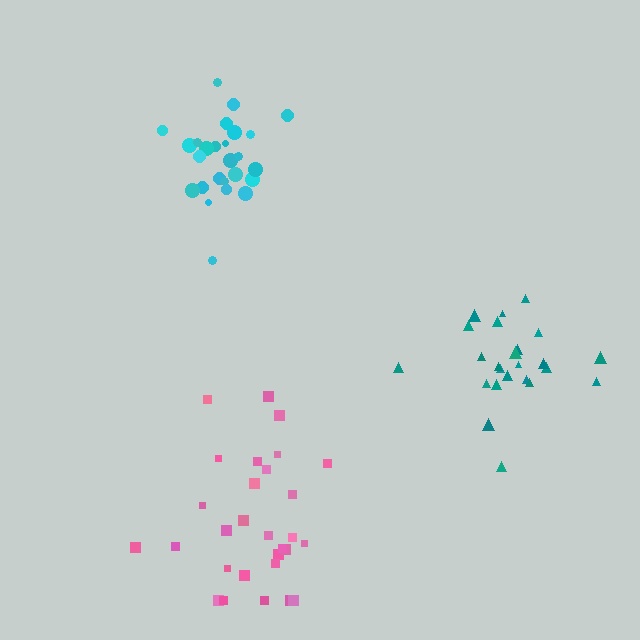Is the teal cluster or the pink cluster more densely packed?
Teal.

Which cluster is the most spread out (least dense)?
Pink.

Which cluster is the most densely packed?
Cyan.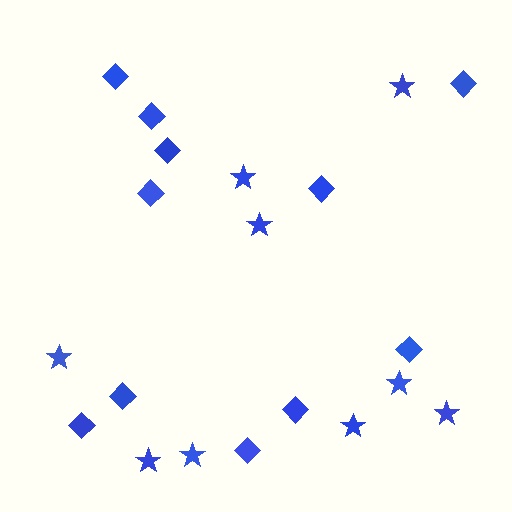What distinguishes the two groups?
There are 2 groups: one group of diamonds (11) and one group of stars (9).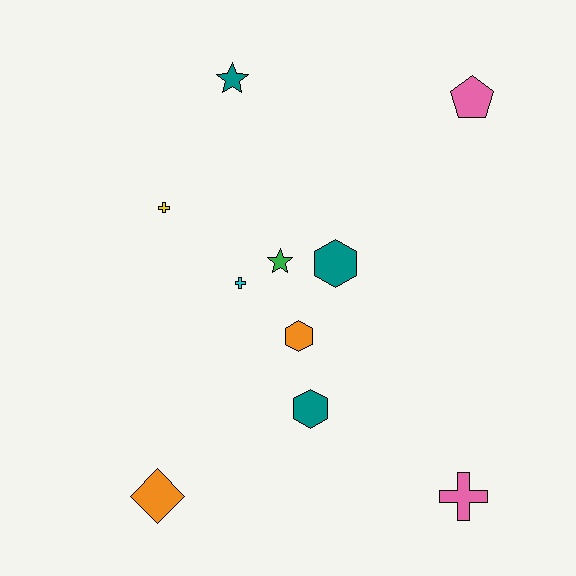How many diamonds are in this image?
There is 1 diamond.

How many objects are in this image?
There are 10 objects.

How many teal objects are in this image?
There are 3 teal objects.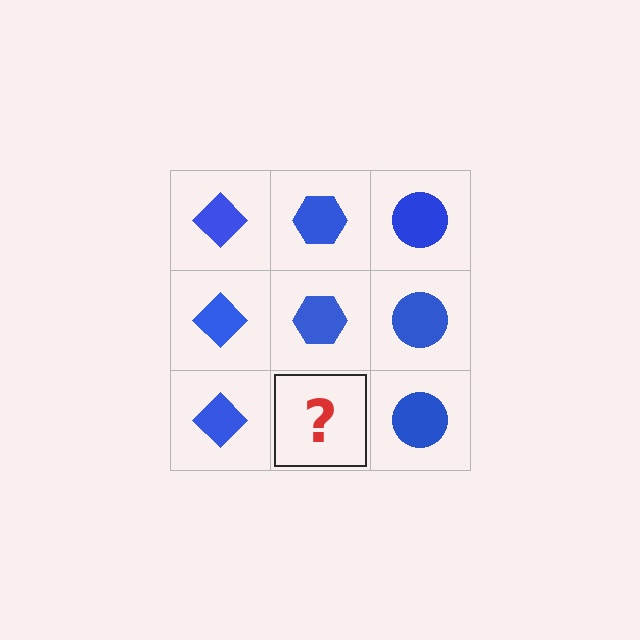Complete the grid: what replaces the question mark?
The question mark should be replaced with a blue hexagon.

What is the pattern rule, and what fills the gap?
The rule is that each column has a consistent shape. The gap should be filled with a blue hexagon.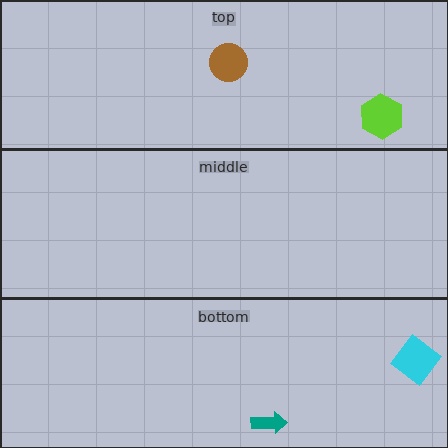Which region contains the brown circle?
The top region.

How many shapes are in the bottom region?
2.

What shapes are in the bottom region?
The teal arrow, the cyan diamond.